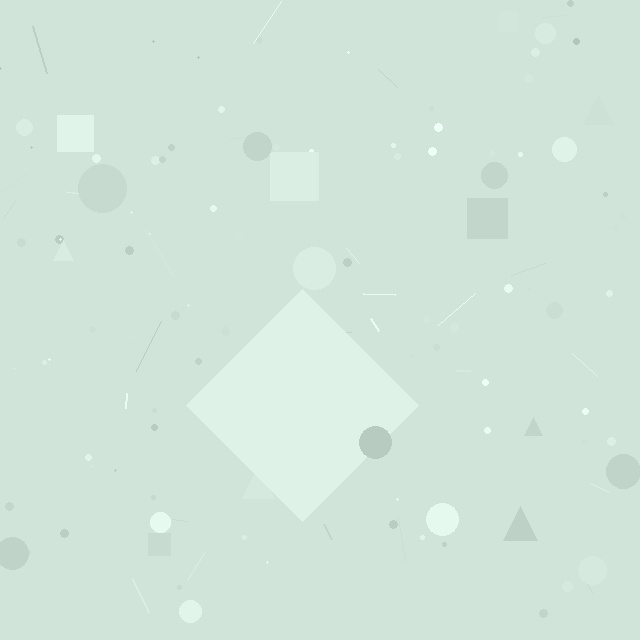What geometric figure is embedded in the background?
A diamond is embedded in the background.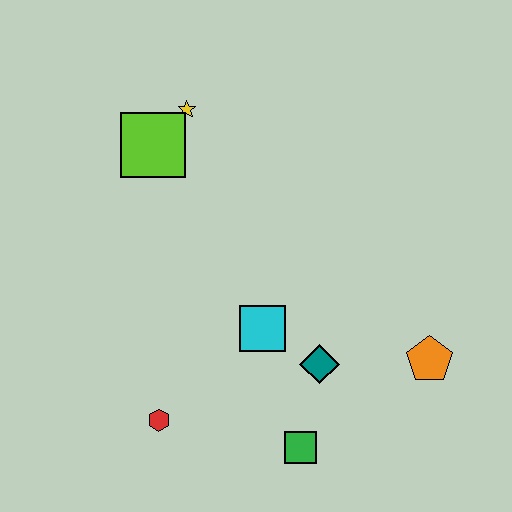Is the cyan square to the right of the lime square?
Yes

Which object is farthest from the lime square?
The orange pentagon is farthest from the lime square.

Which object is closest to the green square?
The teal diamond is closest to the green square.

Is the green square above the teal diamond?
No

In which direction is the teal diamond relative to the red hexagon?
The teal diamond is to the right of the red hexagon.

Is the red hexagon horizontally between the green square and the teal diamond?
No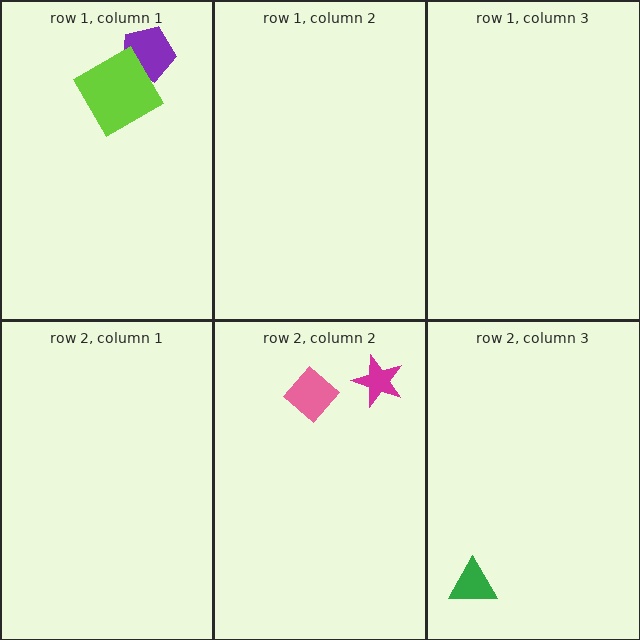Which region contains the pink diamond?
The row 2, column 2 region.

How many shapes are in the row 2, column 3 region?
1.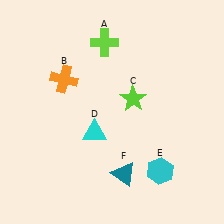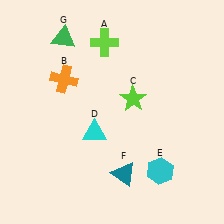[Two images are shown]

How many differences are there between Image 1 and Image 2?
There is 1 difference between the two images.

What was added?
A green triangle (G) was added in Image 2.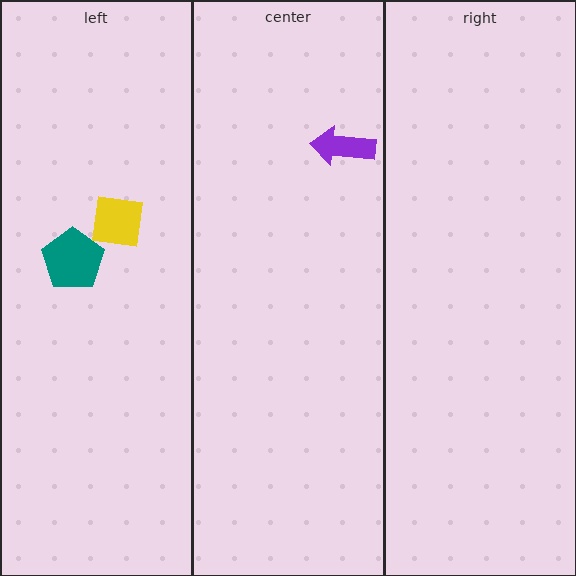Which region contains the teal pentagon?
The left region.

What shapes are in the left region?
The yellow square, the teal pentagon.